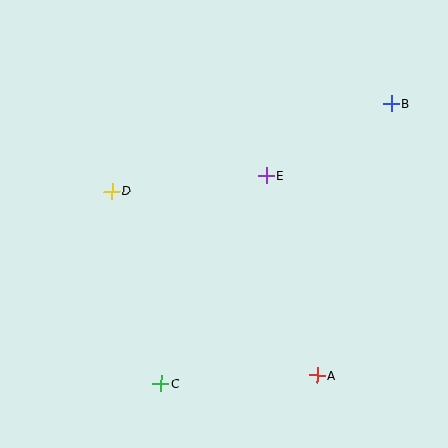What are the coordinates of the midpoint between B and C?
The midpoint between B and C is at (276, 243).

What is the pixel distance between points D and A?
The distance between D and A is 276 pixels.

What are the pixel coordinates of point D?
Point D is at (112, 191).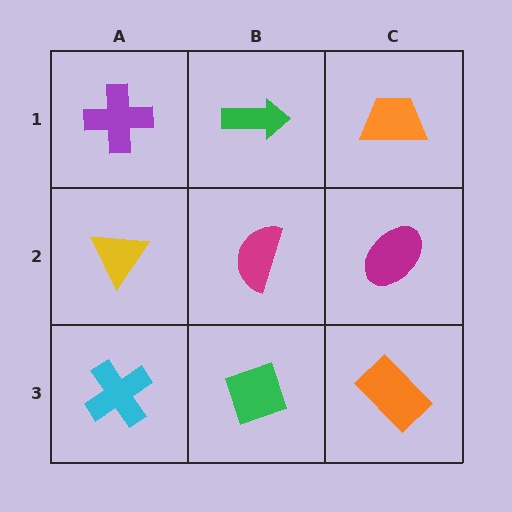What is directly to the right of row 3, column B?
An orange rectangle.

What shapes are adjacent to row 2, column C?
An orange trapezoid (row 1, column C), an orange rectangle (row 3, column C), a magenta semicircle (row 2, column B).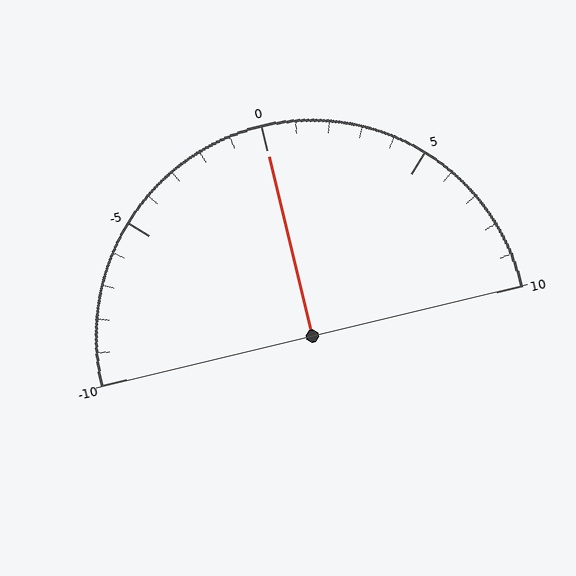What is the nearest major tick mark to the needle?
The nearest major tick mark is 0.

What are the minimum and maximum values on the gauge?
The gauge ranges from -10 to 10.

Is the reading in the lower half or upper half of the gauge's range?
The reading is in the upper half of the range (-10 to 10).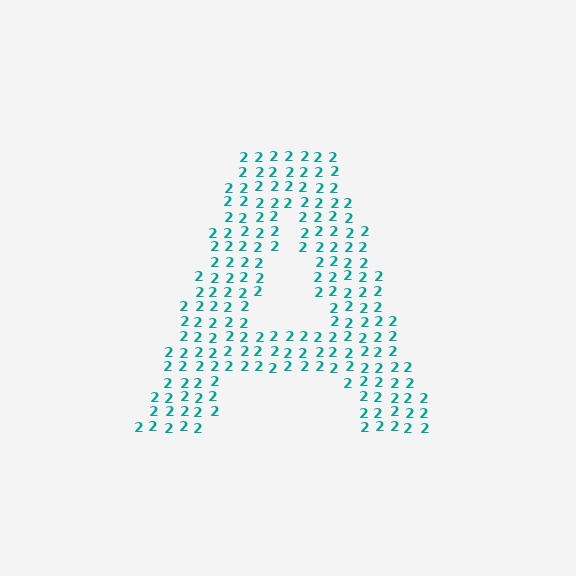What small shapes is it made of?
It is made of small digit 2's.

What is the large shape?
The large shape is the letter A.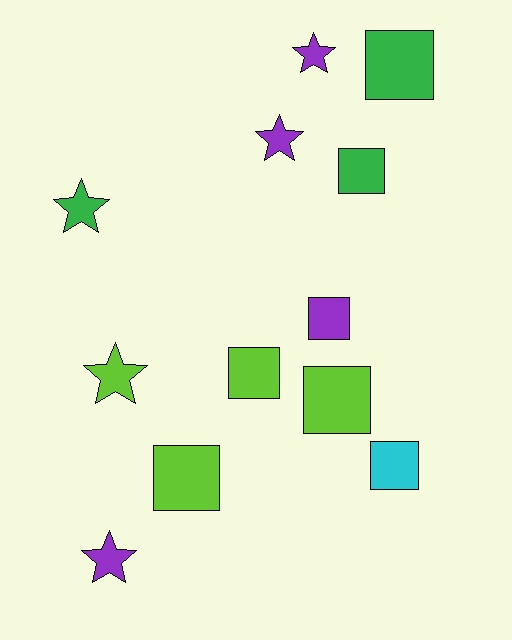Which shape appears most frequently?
Square, with 7 objects.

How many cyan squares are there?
There is 1 cyan square.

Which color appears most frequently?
Lime, with 4 objects.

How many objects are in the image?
There are 12 objects.